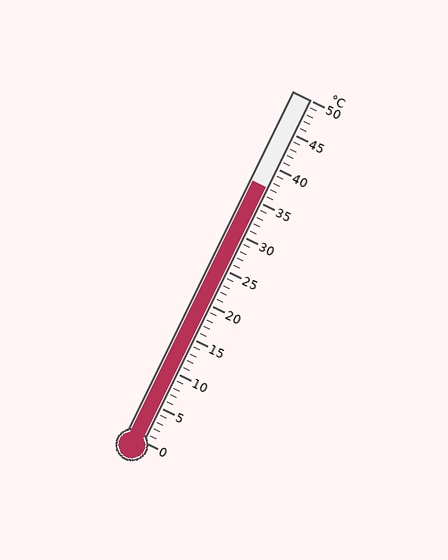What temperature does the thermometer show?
The thermometer shows approximately 37°C.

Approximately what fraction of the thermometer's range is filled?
The thermometer is filled to approximately 75% of its range.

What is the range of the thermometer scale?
The thermometer scale ranges from 0°C to 50°C.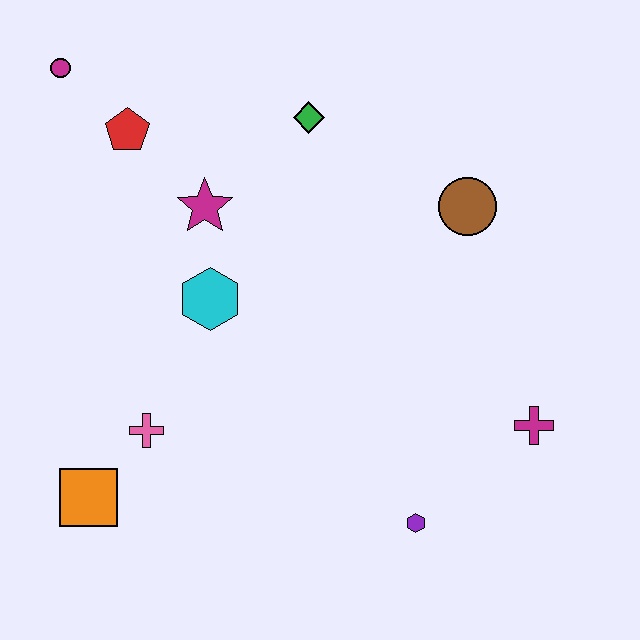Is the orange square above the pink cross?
No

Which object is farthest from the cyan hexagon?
The magenta cross is farthest from the cyan hexagon.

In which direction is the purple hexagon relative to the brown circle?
The purple hexagon is below the brown circle.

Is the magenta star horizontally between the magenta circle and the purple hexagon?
Yes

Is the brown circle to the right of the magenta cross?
No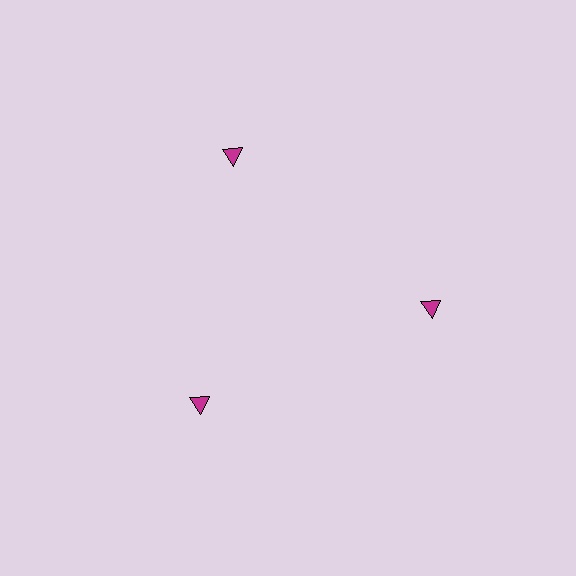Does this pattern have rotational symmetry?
Yes, this pattern has 3-fold rotational symmetry. It looks the same after rotating 120 degrees around the center.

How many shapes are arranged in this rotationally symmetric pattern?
There are 3 shapes, arranged in 3 groups of 1.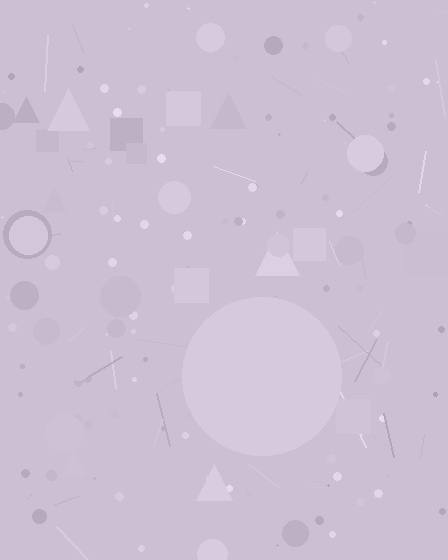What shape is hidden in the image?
A circle is hidden in the image.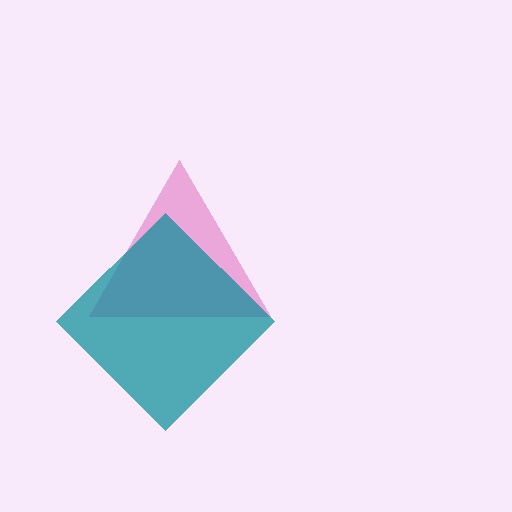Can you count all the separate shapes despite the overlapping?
Yes, there are 2 separate shapes.